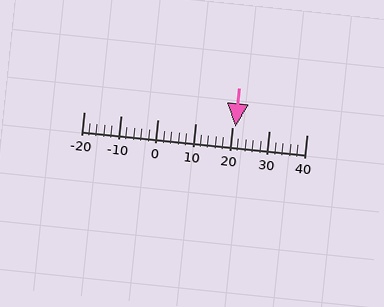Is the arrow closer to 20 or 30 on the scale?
The arrow is closer to 20.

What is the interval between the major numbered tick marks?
The major tick marks are spaced 10 units apart.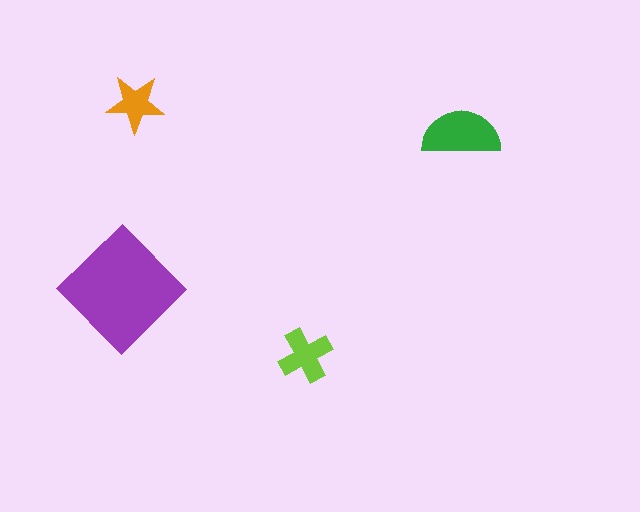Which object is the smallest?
The orange star.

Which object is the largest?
The purple diamond.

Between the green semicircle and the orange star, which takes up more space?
The green semicircle.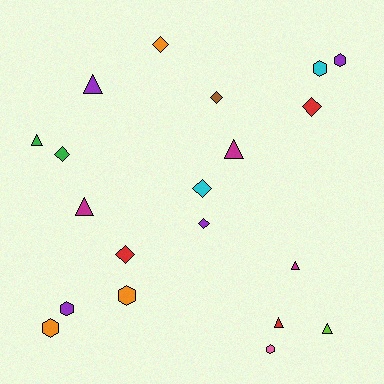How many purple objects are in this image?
There are 4 purple objects.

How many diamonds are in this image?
There are 7 diamonds.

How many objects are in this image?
There are 20 objects.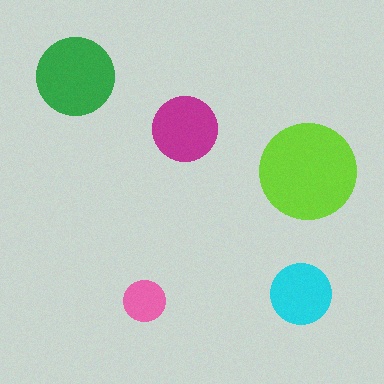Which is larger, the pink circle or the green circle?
The green one.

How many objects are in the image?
There are 5 objects in the image.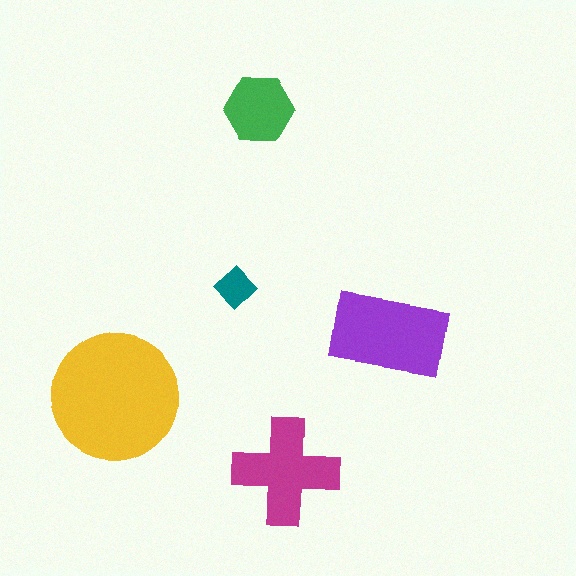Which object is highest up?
The green hexagon is topmost.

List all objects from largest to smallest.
The yellow circle, the purple rectangle, the magenta cross, the green hexagon, the teal diamond.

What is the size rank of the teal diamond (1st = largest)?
5th.